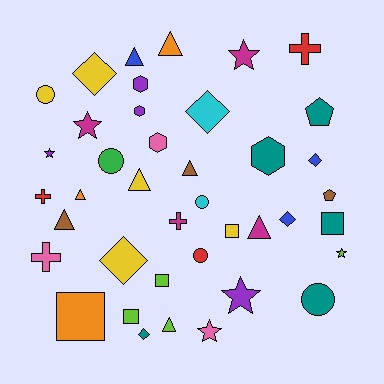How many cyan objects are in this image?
There are 2 cyan objects.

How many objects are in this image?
There are 40 objects.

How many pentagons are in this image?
There are 2 pentagons.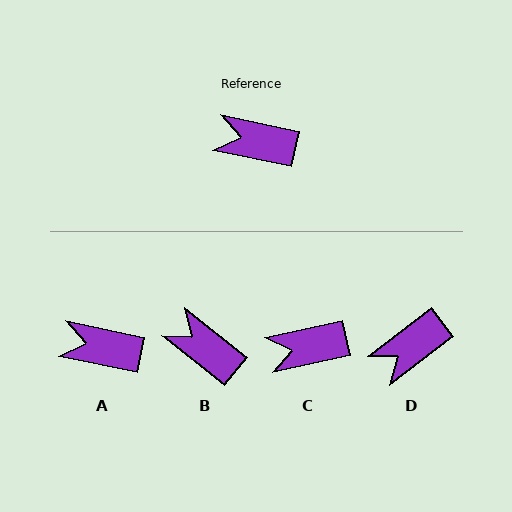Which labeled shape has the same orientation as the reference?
A.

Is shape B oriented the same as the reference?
No, it is off by about 27 degrees.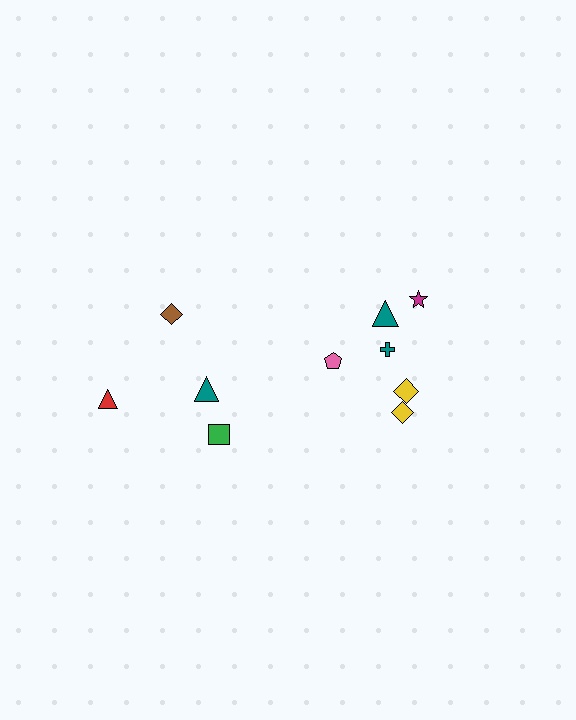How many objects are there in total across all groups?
There are 10 objects.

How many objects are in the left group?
There are 4 objects.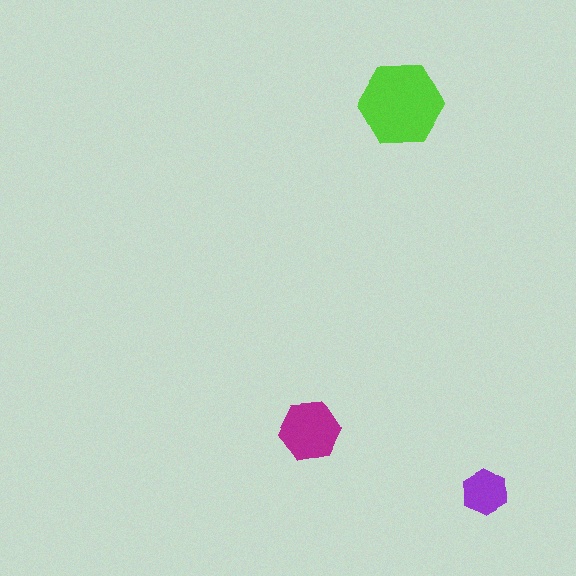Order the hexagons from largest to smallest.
the lime one, the magenta one, the purple one.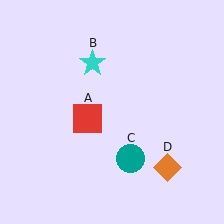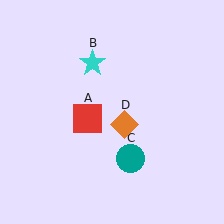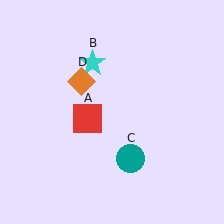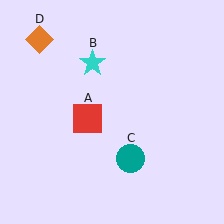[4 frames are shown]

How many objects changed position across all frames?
1 object changed position: orange diamond (object D).